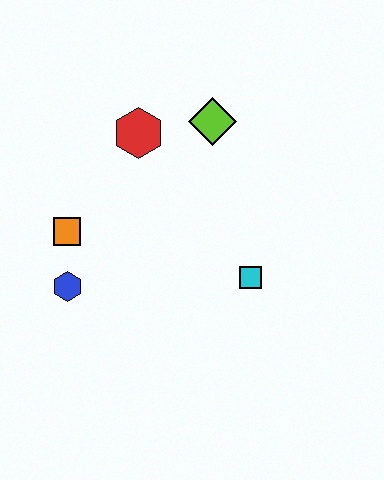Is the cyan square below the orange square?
Yes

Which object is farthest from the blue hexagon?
The lime diamond is farthest from the blue hexagon.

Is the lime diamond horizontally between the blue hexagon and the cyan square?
Yes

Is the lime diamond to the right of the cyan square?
No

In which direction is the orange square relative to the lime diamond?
The orange square is to the left of the lime diamond.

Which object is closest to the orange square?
The blue hexagon is closest to the orange square.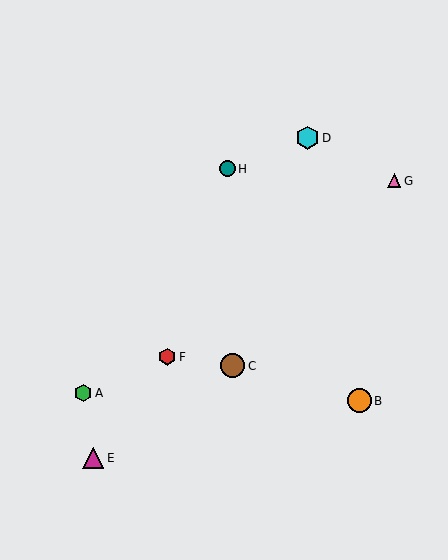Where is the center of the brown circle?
The center of the brown circle is at (233, 366).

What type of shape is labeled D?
Shape D is a cyan hexagon.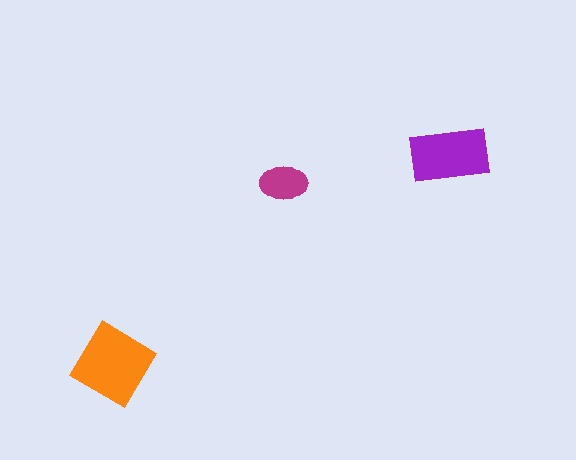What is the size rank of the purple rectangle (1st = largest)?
2nd.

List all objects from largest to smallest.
The orange diamond, the purple rectangle, the magenta ellipse.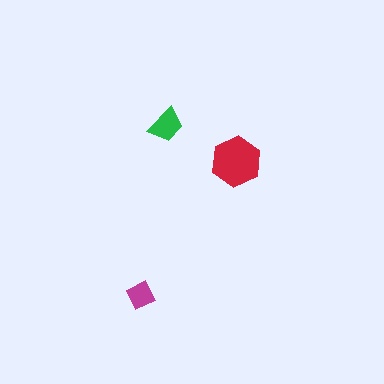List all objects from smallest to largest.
The magenta diamond, the green trapezoid, the red hexagon.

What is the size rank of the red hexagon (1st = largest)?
1st.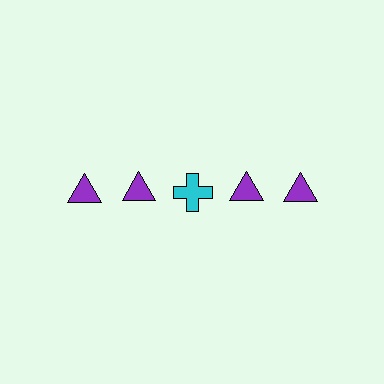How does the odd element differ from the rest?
It differs in both color (cyan instead of purple) and shape (cross instead of triangle).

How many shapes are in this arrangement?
There are 5 shapes arranged in a grid pattern.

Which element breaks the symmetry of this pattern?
The cyan cross in the top row, center column breaks the symmetry. All other shapes are purple triangles.